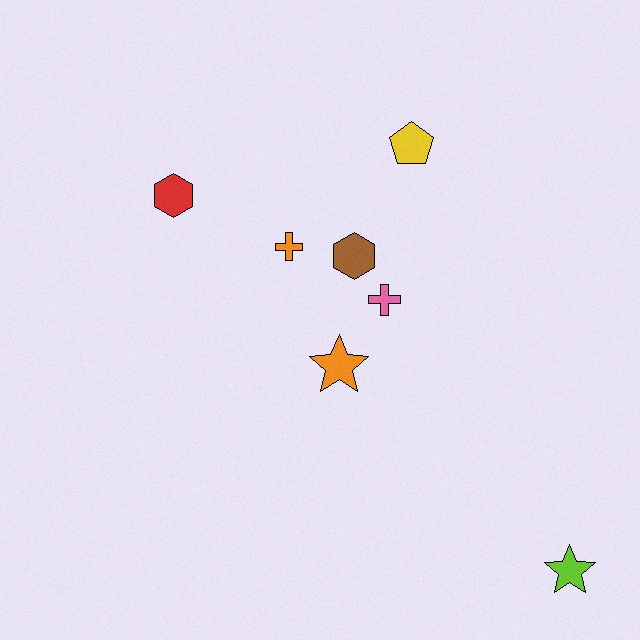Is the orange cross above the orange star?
Yes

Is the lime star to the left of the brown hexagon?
No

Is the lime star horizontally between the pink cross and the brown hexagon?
No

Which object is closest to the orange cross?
The brown hexagon is closest to the orange cross.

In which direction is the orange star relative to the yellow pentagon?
The orange star is below the yellow pentagon.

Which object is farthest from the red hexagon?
The lime star is farthest from the red hexagon.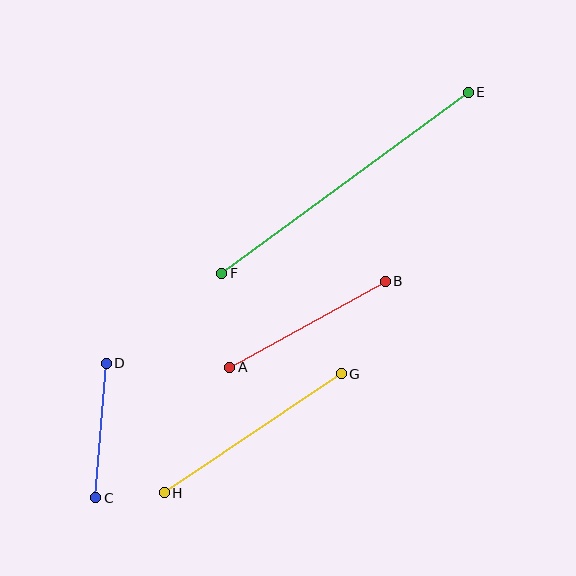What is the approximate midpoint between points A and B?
The midpoint is at approximately (308, 324) pixels.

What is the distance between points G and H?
The distance is approximately 213 pixels.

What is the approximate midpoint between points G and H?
The midpoint is at approximately (253, 433) pixels.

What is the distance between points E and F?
The distance is approximately 306 pixels.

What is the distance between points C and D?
The distance is approximately 135 pixels.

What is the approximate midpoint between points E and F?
The midpoint is at approximately (345, 183) pixels.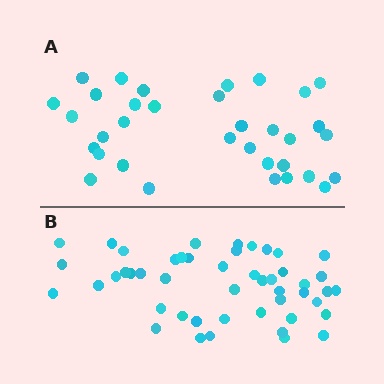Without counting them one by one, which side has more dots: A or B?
Region B (the bottom region) has more dots.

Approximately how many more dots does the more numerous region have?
Region B has approximately 15 more dots than region A.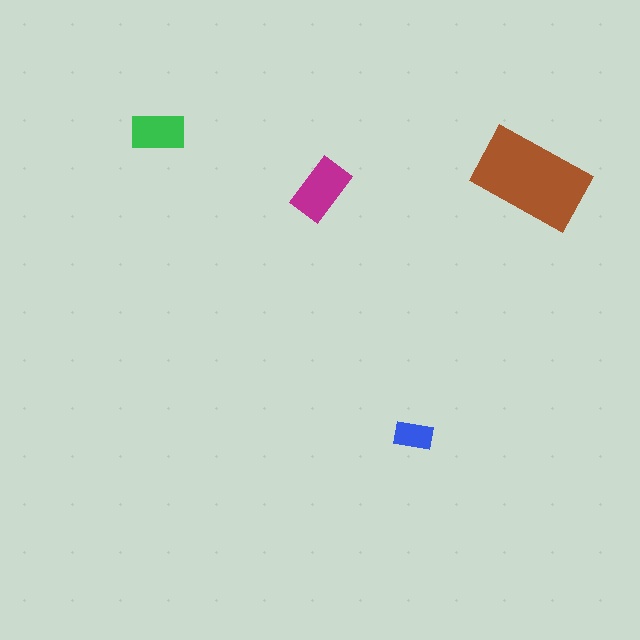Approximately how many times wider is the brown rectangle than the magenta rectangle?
About 2 times wider.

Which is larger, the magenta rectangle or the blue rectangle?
The magenta one.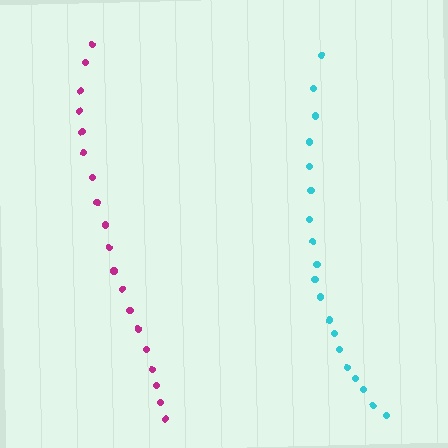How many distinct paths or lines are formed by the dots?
There are 2 distinct paths.